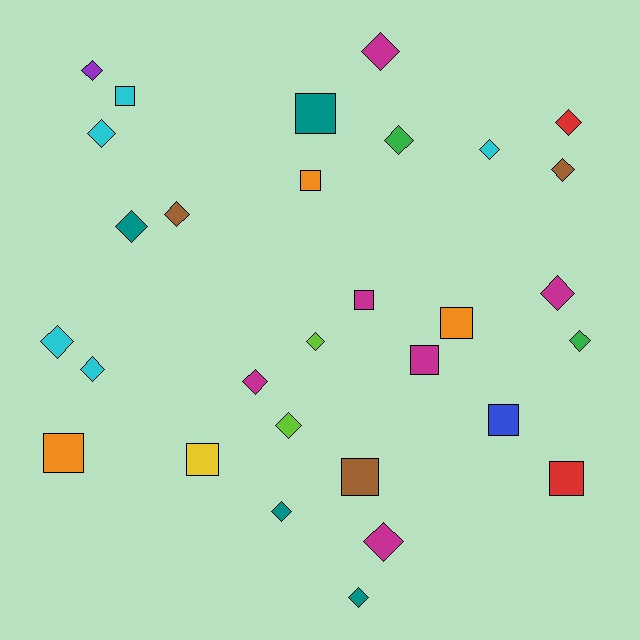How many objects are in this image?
There are 30 objects.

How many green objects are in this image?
There are 2 green objects.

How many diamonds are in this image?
There are 19 diamonds.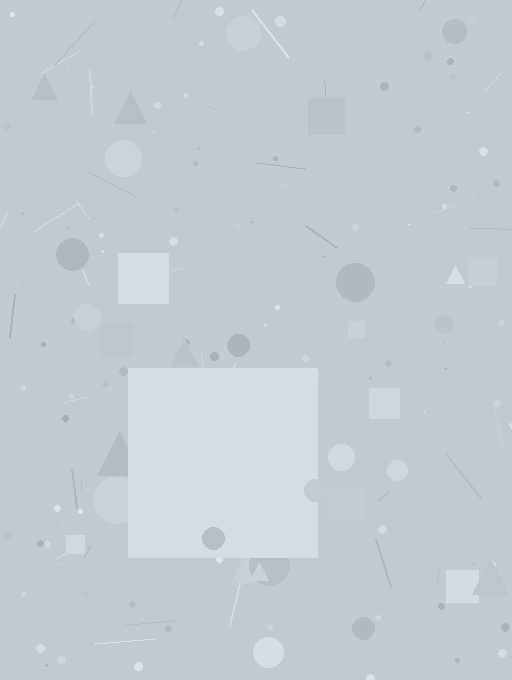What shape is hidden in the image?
A square is hidden in the image.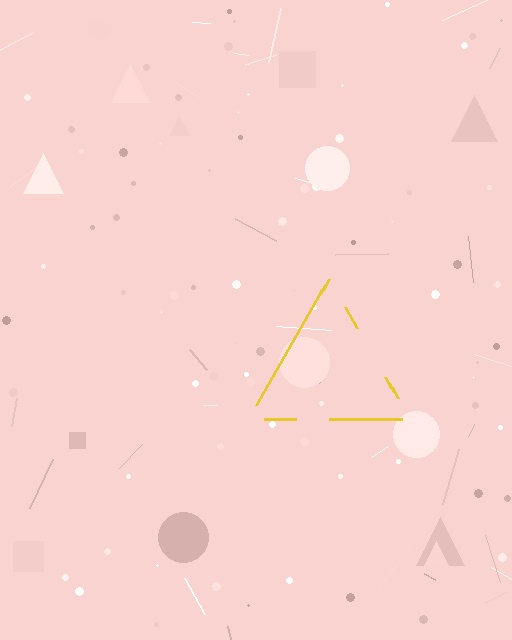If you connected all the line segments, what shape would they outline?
They would outline a triangle.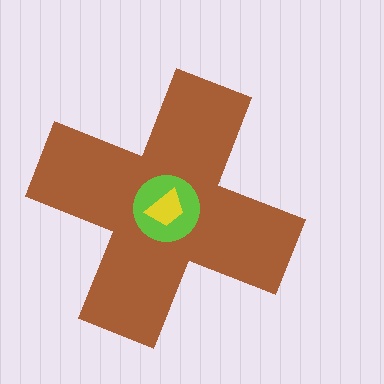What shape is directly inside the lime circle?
The yellow trapezoid.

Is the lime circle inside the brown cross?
Yes.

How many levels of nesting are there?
3.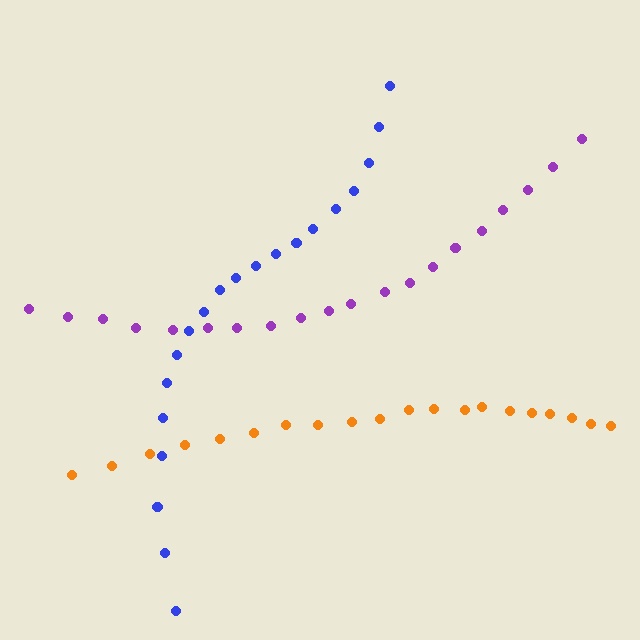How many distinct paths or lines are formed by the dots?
There are 3 distinct paths.